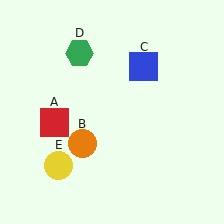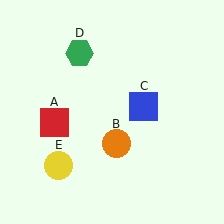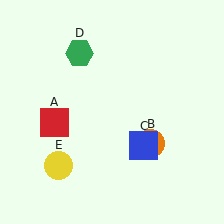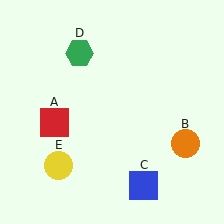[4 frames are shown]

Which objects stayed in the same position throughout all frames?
Red square (object A) and green hexagon (object D) and yellow circle (object E) remained stationary.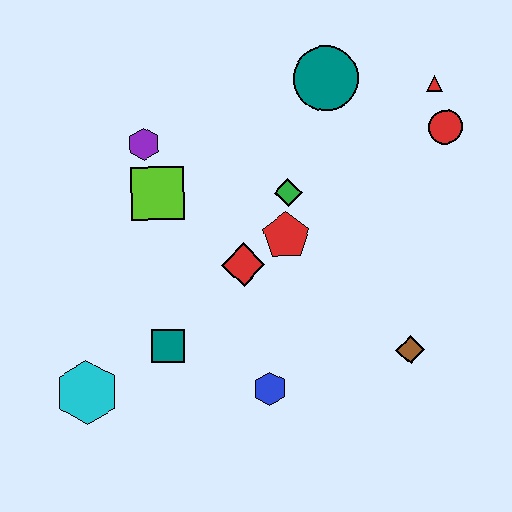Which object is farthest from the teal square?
The red triangle is farthest from the teal square.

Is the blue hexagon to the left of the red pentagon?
Yes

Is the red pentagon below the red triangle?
Yes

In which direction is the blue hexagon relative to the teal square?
The blue hexagon is to the right of the teal square.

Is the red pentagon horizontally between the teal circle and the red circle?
No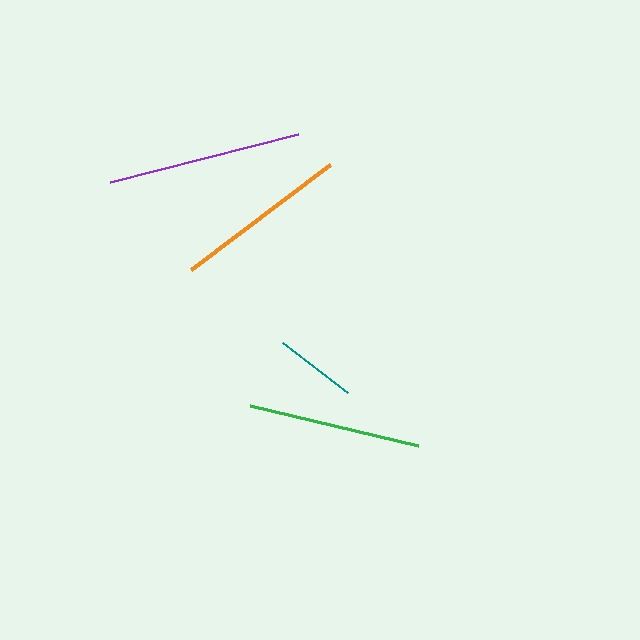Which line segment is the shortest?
The teal line is the shortest at approximately 82 pixels.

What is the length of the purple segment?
The purple segment is approximately 194 pixels long.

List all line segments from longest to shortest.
From longest to shortest: purple, orange, green, teal.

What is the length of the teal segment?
The teal segment is approximately 82 pixels long.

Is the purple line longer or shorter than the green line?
The purple line is longer than the green line.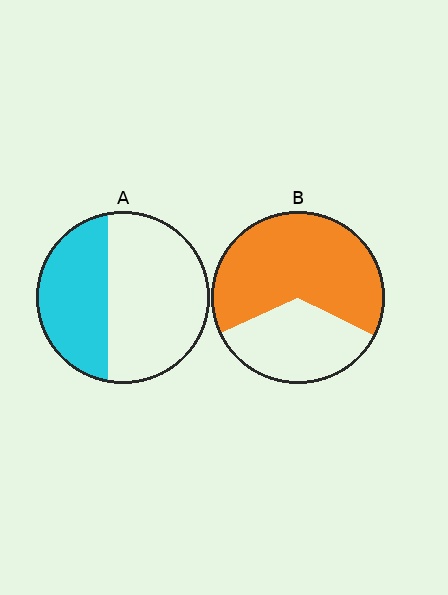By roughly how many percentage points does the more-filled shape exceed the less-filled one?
By roughly 25 percentage points (B over A).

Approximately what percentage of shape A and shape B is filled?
A is approximately 40% and B is approximately 65%.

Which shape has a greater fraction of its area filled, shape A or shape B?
Shape B.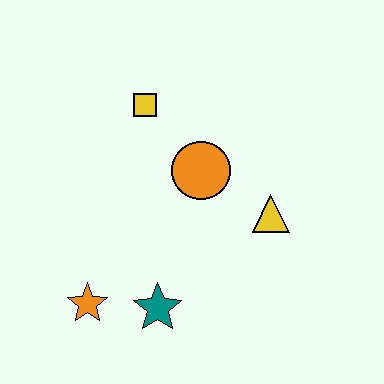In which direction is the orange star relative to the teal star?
The orange star is to the left of the teal star.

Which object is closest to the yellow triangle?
The orange circle is closest to the yellow triangle.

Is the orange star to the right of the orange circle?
No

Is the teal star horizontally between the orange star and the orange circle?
Yes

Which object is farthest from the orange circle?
The orange star is farthest from the orange circle.